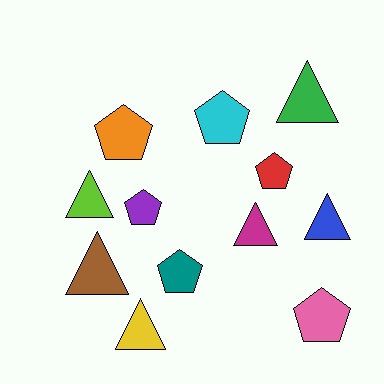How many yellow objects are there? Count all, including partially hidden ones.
There is 1 yellow object.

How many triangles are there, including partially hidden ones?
There are 6 triangles.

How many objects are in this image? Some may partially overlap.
There are 12 objects.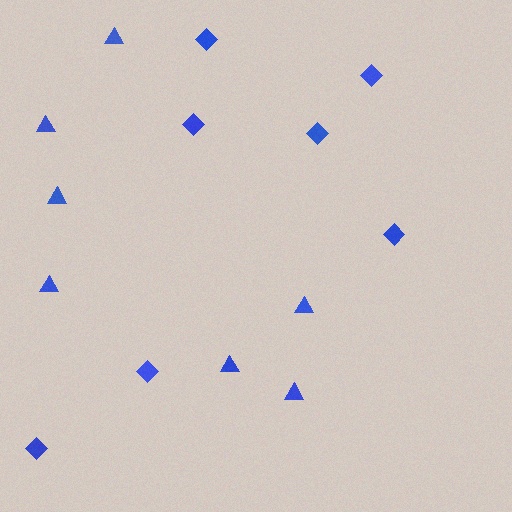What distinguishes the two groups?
There are 2 groups: one group of diamonds (7) and one group of triangles (7).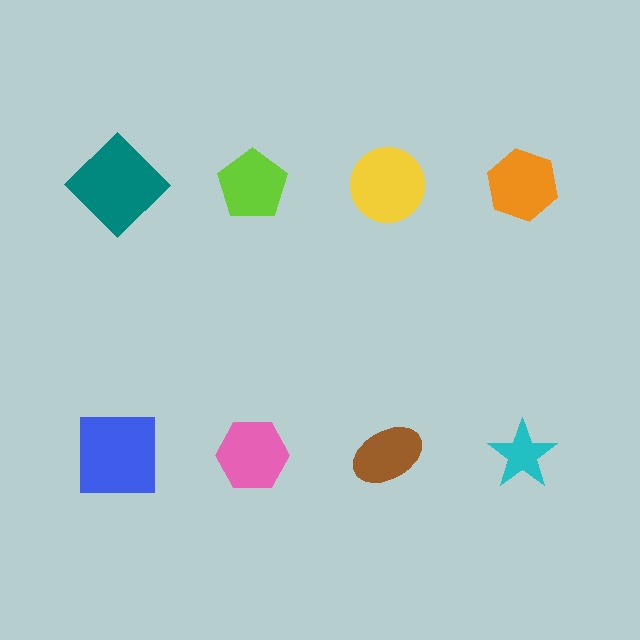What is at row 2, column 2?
A pink hexagon.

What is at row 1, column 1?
A teal diamond.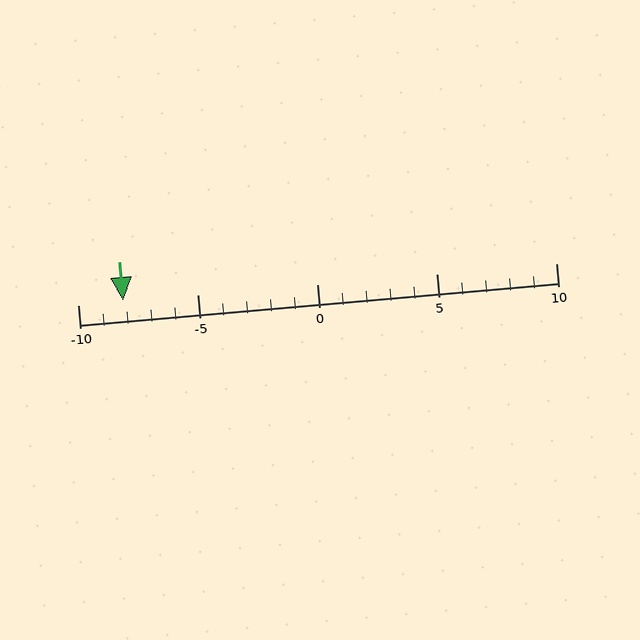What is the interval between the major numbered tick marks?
The major tick marks are spaced 5 units apart.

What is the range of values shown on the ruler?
The ruler shows values from -10 to 10.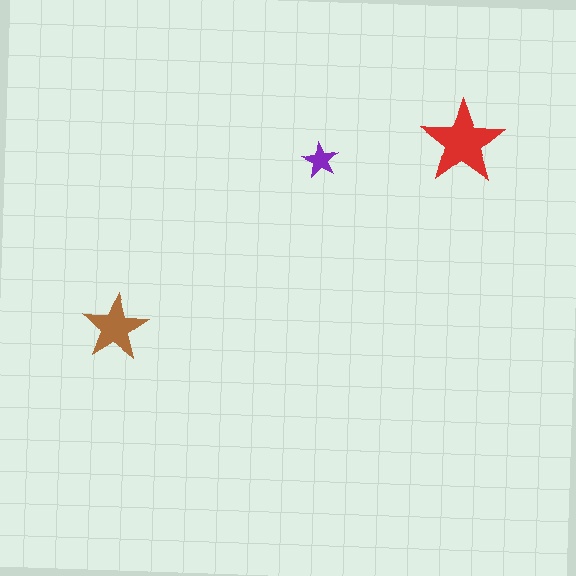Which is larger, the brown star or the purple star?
The brown one.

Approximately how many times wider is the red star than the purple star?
About 2.5 times wider.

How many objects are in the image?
There are 3 objects in the image.